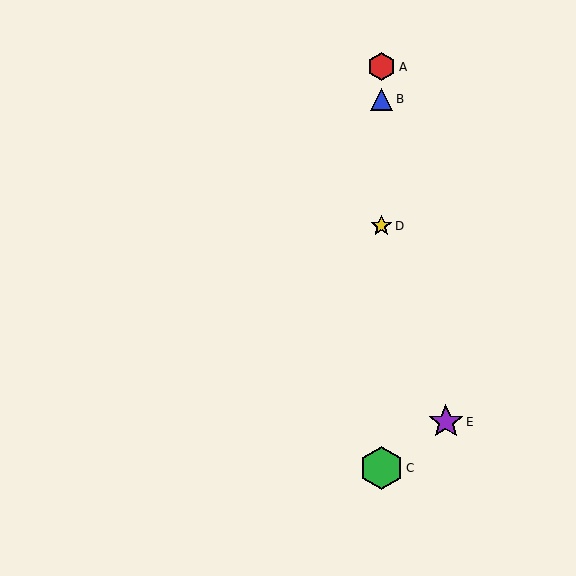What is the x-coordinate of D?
Object D is at x≈381.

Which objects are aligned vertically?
Objects A, B, C, D are aligned vertically.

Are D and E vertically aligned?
No, D is at x≈381 and E is at x≈446.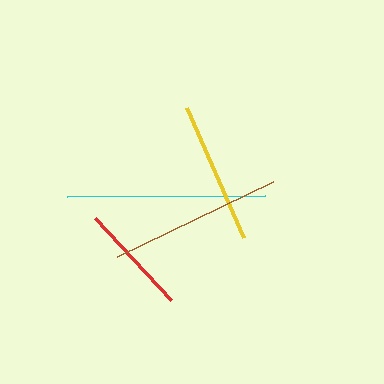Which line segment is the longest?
The cyan line is the longest at approximately 198 pixels.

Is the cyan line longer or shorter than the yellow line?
The cyan line is longer than the yellow line.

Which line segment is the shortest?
The red line is the shortest at approximately 112 pixels.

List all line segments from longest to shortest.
From longest to shortest: cyan, brown, yellow, red.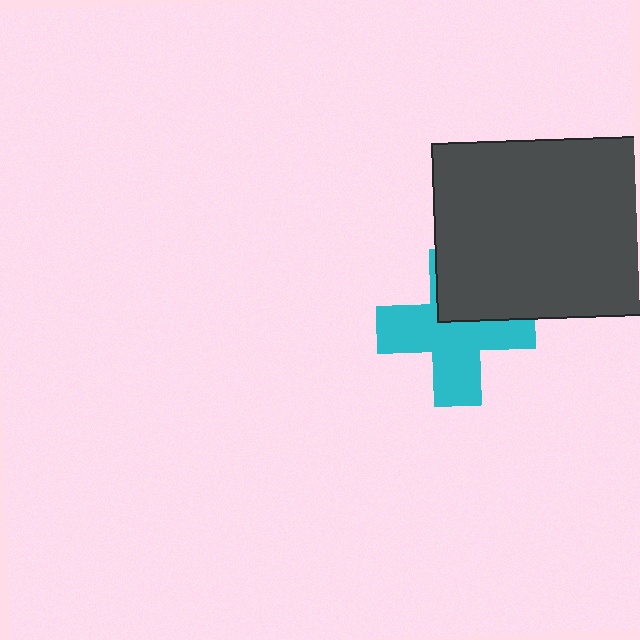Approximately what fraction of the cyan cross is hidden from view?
Roughly 33% of the cyan cross is hidden behind the dark gray rectangle.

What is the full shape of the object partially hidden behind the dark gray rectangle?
The partially hidden object is a cyan cross.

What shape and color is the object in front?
The object in front is a dark gray rectangle.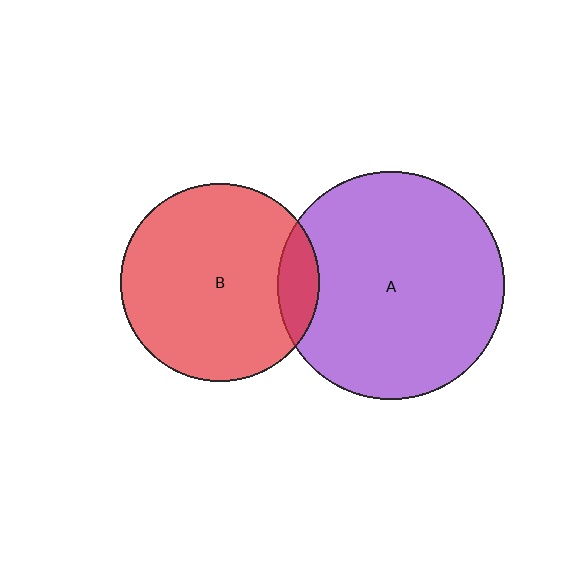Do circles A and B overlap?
Yes.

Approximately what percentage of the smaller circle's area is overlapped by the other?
Approximately 10%.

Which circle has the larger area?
Circle A (purple).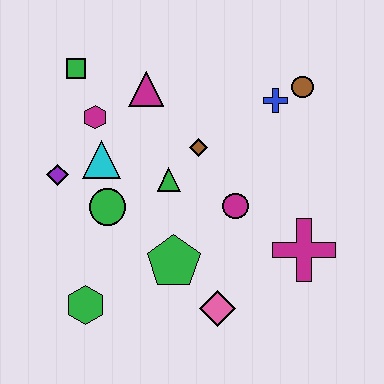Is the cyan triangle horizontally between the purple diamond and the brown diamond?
Yes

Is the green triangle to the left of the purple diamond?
No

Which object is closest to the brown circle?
The blue cross is closest to the brown circle.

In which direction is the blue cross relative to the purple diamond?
The blue cross is to the right of the purple diamond.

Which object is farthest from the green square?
The magenta cross is farthest from the green square.